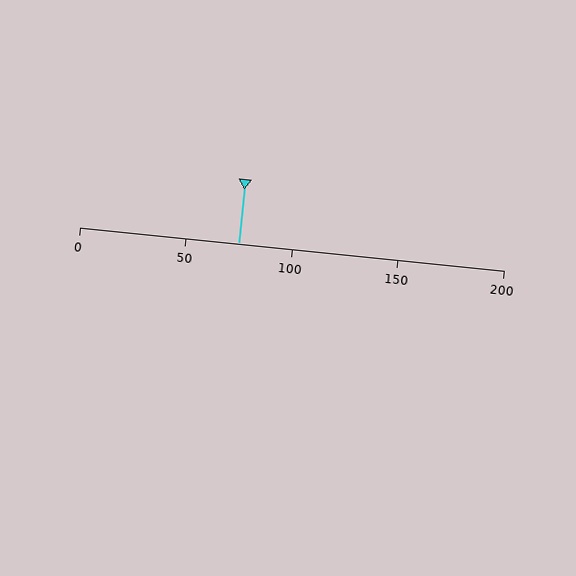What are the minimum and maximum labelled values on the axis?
The axis runs from 0 to 200.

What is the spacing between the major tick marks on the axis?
The major ticks are spaced 50 apart.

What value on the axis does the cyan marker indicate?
The marker indicates approximately 75.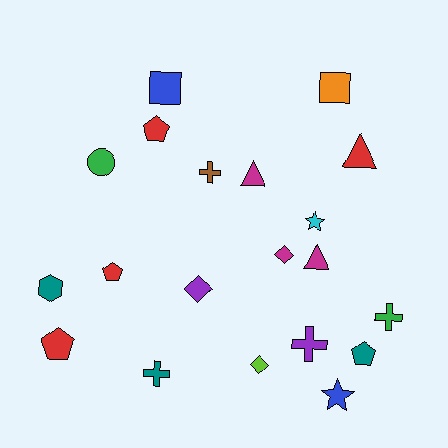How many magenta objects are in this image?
There are 3 magenta objects.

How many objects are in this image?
There are 20 objects.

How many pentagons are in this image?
There are 4 pentagons.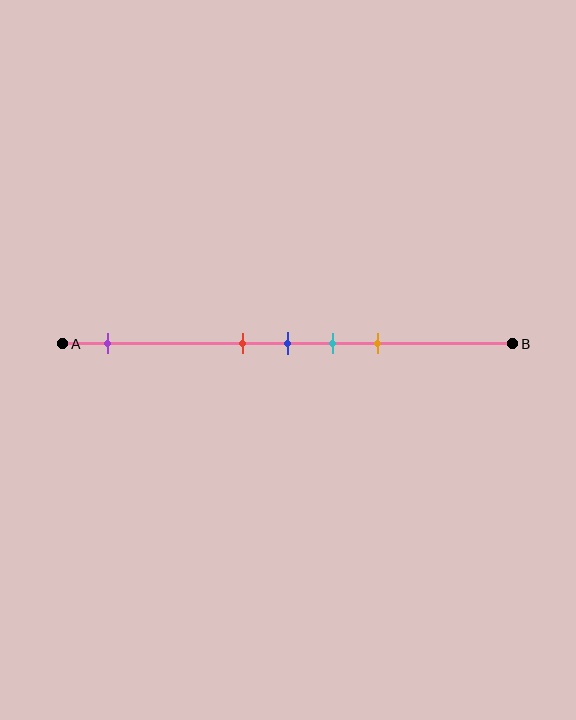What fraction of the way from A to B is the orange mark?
The orange mark is approximately 70% (0.7) of the way from A to B.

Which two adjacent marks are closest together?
The red and blue marks are the closest adjacent pair.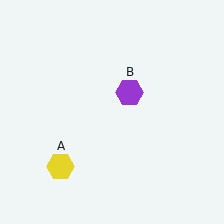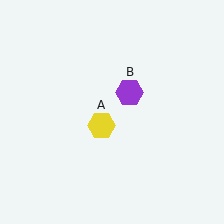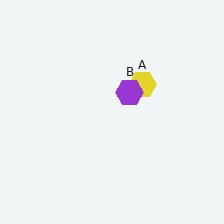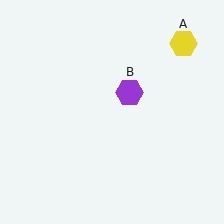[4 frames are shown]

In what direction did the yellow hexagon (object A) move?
The yellow hexagon (object A) moved up and to the right.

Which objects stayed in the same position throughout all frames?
Purple hexagon (object B) remained stationary.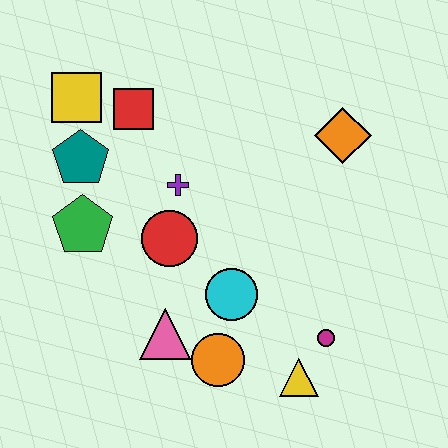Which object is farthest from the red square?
The yellow triangle is farthest from the red square.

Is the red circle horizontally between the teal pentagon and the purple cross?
Yes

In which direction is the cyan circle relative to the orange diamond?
The cyan circle is below the orange diamond.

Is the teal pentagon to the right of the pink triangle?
No